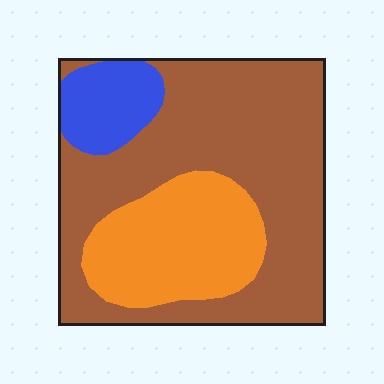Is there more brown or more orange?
Brown.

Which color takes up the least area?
Blue, at roughly 10%.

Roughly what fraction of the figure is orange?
Orange takes up about one quarter (1/4) of the figure.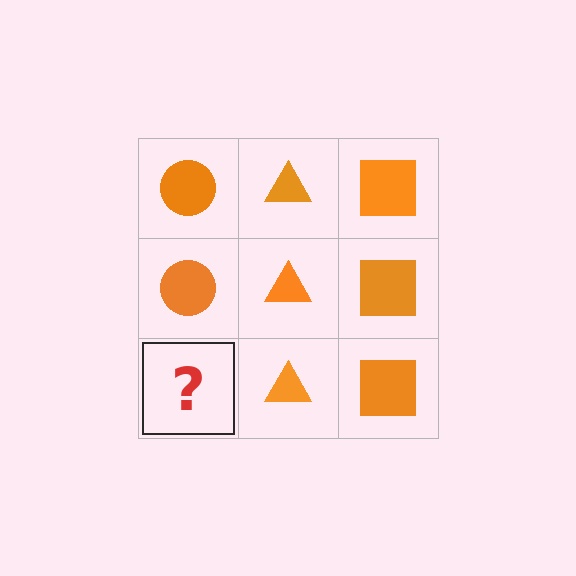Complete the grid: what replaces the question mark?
The question mark should be replaced with an orange circle.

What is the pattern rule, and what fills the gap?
The rule is that each column has a consistent shape. The gap should be filled with an orange circle.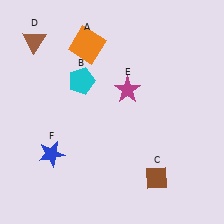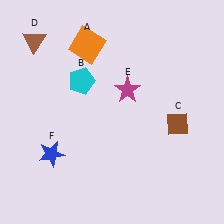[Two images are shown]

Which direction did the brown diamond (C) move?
The brown diamond (C) moved up.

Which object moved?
The brown diamond (C) moved up.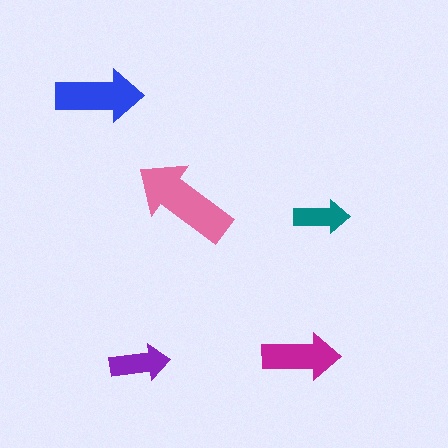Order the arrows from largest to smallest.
the pink one, the blue one, the magenta one, the purple one, the teal one.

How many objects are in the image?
There are 5 objects in the image.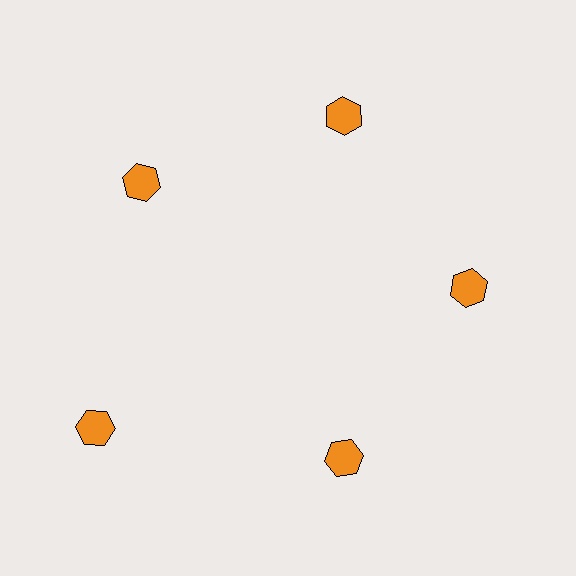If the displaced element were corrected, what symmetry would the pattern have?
It would have 5-fold rotational symmetry — the pattern would map onto itself every 72 degrees.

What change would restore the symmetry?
The symmetry would be restored by moving it inward, back onto the ring so that all 5 hexagons sit at equal angles and equal distance from the center.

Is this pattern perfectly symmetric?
No. The 5 orange hexagons are arranged in a ring, but one element near the 8 o'clock position is pushed outward from the center, breaking the 5-fold rotational symmetry.